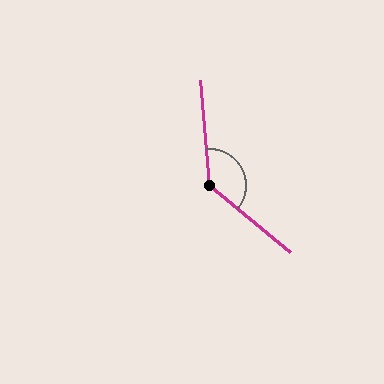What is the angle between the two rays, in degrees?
Approximately 135 degrees.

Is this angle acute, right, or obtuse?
It is obtuse.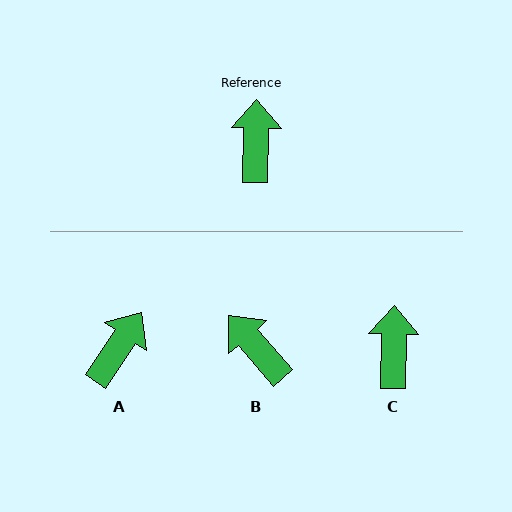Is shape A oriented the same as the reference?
No, it is off by about 33 degrees.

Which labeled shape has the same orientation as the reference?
C.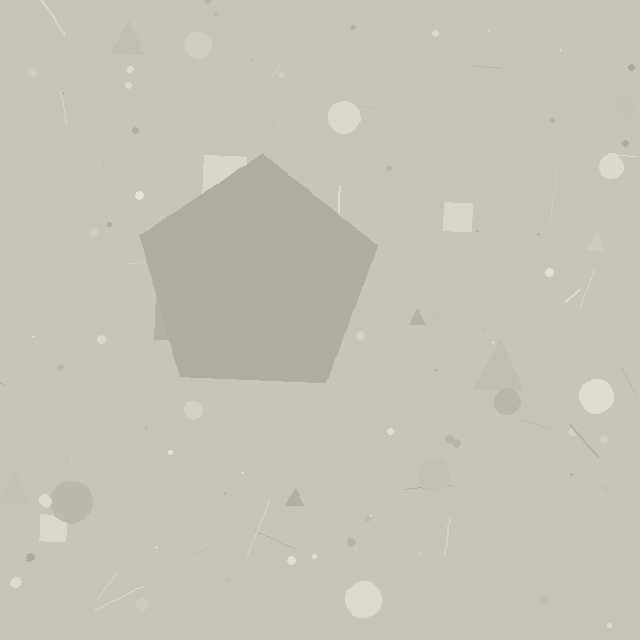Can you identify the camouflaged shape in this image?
The camouflaged shape is a pentagon.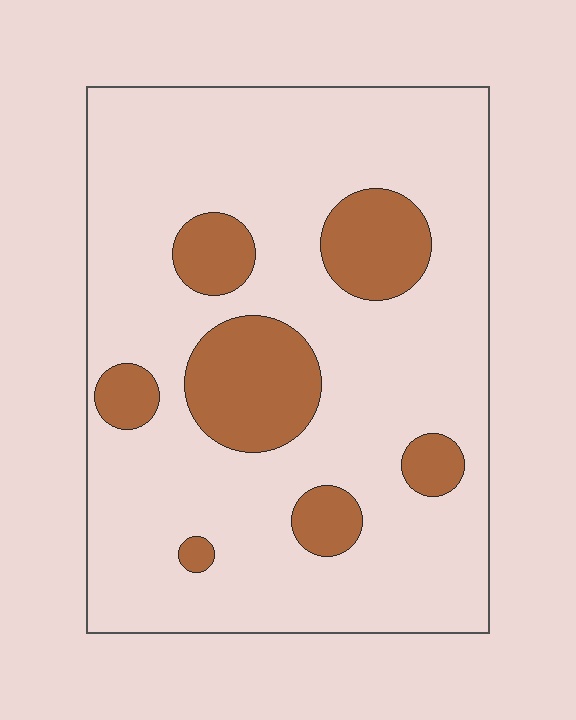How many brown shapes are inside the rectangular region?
7.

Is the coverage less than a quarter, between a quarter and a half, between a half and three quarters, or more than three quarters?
Less than a quarter.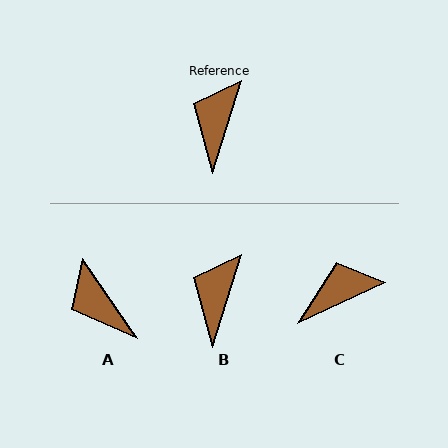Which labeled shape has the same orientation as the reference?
B.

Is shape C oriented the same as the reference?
No, it is off by about 48 degrees.